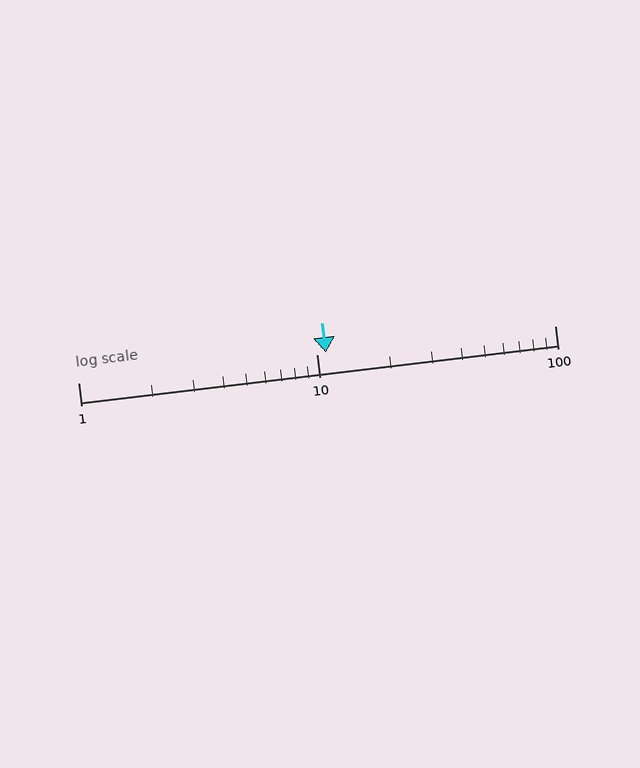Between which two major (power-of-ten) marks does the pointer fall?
The pointer is between 10 and 100.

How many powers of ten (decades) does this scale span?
The scale spans 2 decades, from 1 to 100.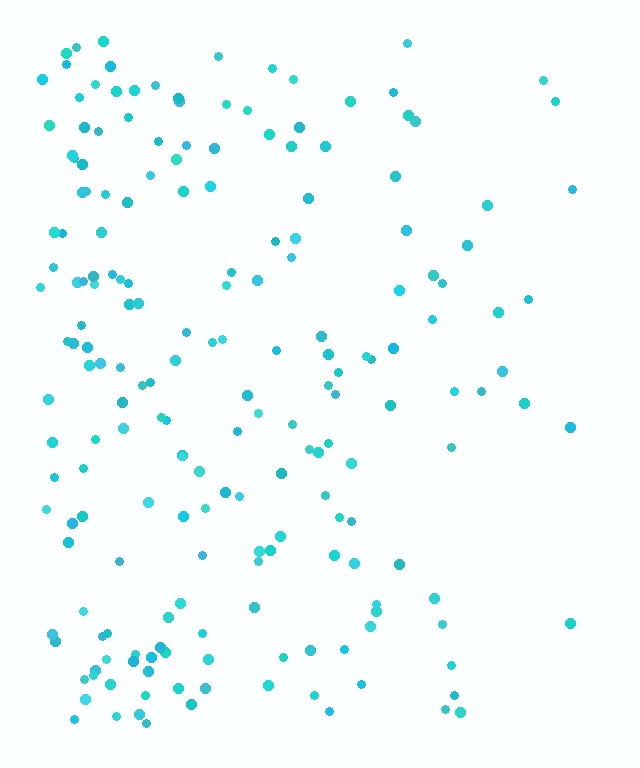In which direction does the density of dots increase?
From right to left, with the left side densest.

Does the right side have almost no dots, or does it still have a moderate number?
Still a moderate number, just noticeably fewer than the left.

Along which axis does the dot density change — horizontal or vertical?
Horizontal.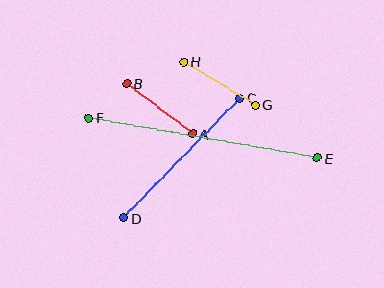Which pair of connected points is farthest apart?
Points E and F are farthest apart.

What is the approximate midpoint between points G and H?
The midpoint is at approximately (219, 83) pixels.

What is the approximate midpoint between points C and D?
The midpoint is at approximately (182, 158) pixels.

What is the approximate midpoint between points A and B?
The midpoint is at approximately (160, 109) pixels.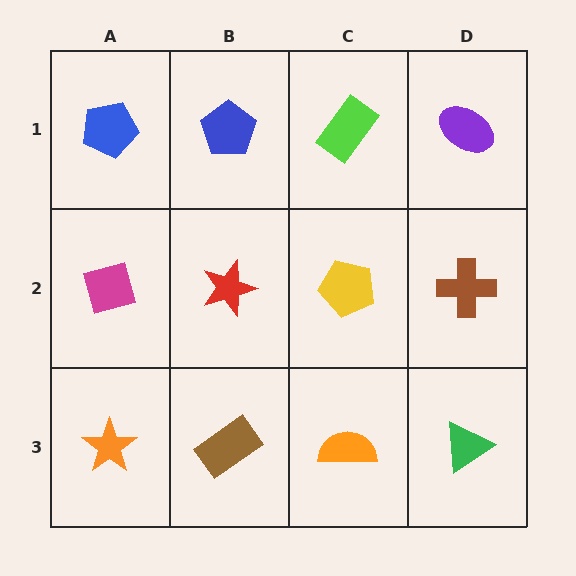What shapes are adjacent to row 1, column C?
A yellow pentagon (row 2, column C), a blue pentagon (row 1, column B), a purple ellipse (row 1, column D).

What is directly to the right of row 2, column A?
A red star.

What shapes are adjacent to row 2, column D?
A purple ellipse (row 1, column D), a green triangle (row 3, column D), a yellow pentagon (row 2, column C).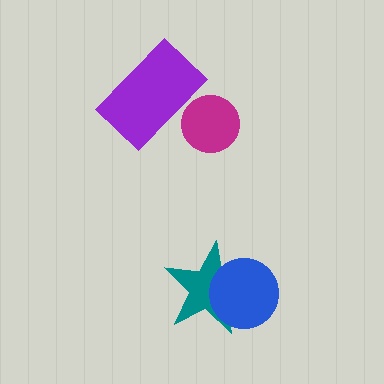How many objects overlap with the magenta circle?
1 object overlaps with the magenta circle.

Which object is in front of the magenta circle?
The purple rectangle is in front of the magenta circle.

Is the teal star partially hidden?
Yes, it is partially covered by another shape.